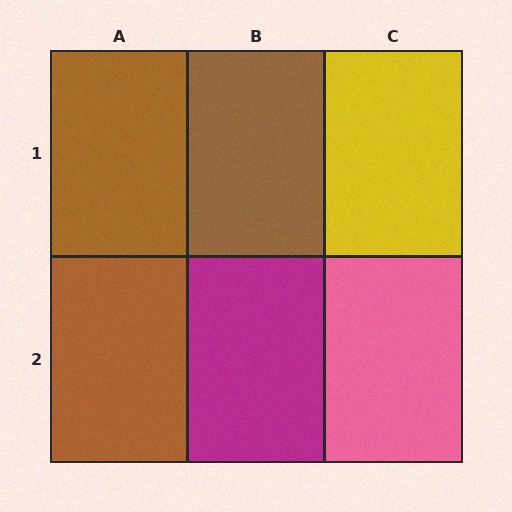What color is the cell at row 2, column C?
Pink.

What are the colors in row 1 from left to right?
Brown, brown, yellow.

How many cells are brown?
3 cells are brown.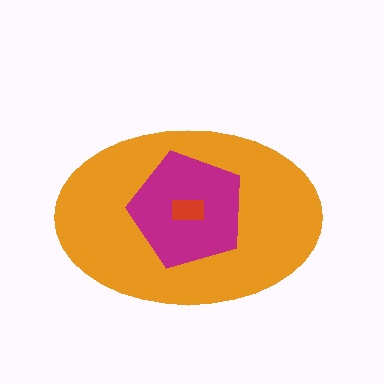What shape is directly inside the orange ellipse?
The magenta pentagon.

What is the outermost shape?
The orange ellipse.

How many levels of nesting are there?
3.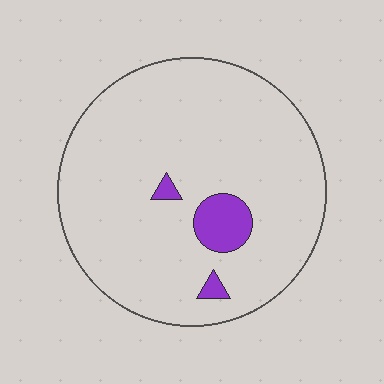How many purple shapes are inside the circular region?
3.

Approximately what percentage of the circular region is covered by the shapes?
Approximately 5%.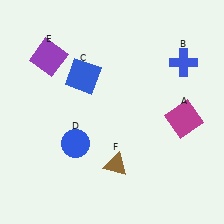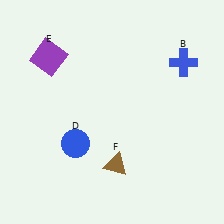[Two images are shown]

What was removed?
The blue square (C), the magenta square (A) were removed in Image 2.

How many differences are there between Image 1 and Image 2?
There are 2 differences between the two images.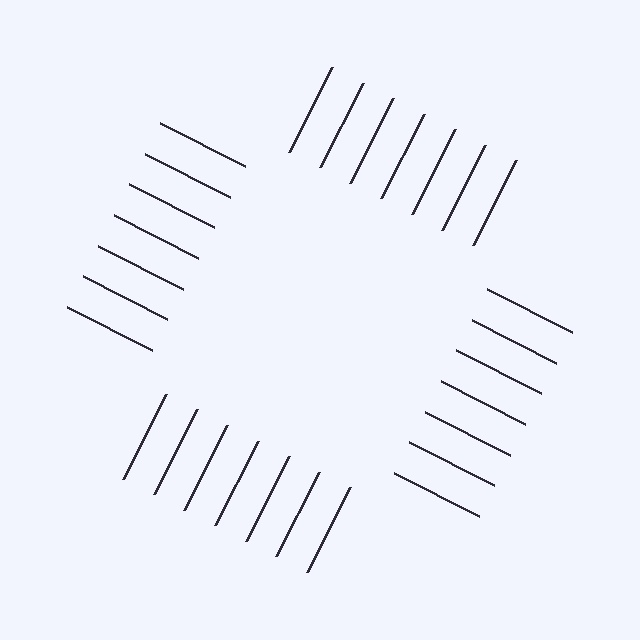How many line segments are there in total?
28 — 7 along each of the 4 edges.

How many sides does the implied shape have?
4 sides — the line-ends trace a square.